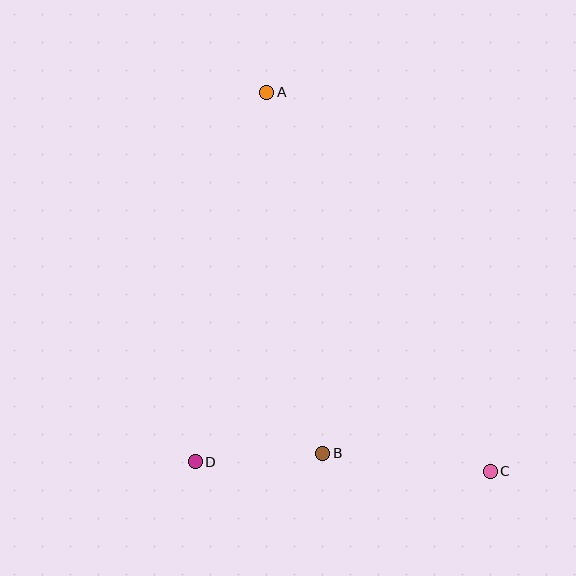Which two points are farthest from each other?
Points A and C are farthest from each other.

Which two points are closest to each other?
Points B and D are closest to each other.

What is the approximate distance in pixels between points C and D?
The distance between C and D is approximately 295 pixels.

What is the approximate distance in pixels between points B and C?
The distance between B and C is approximately 169 pixels.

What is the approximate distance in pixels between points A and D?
The distance between A and D is approximately 376 pixels.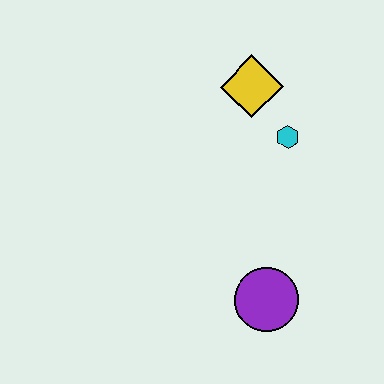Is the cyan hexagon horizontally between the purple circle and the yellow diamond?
No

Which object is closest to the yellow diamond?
The cyan hexagon is closest to the yellow diamond.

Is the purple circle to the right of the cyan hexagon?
No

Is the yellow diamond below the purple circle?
No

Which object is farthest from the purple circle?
The yellow diamond is farthest from the purple circle.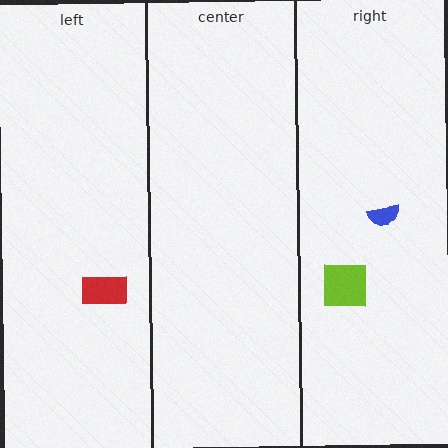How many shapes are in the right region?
2.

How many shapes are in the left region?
1.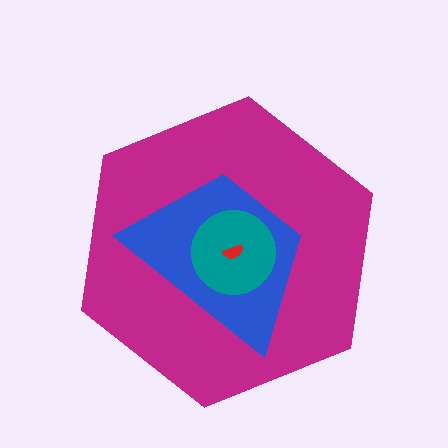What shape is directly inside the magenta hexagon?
The blue trapezoid.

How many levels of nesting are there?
4.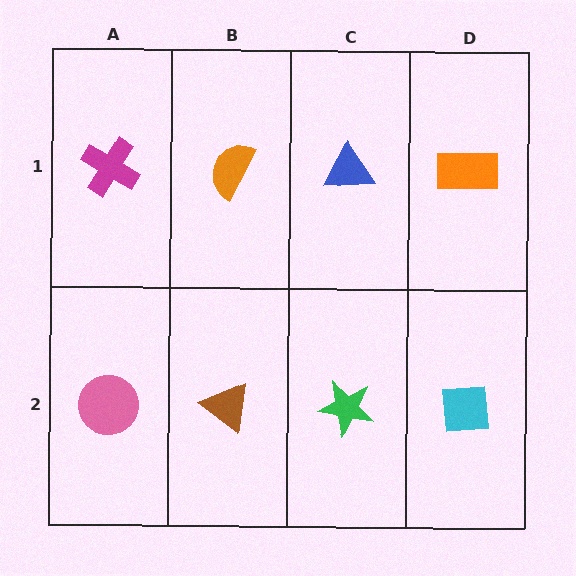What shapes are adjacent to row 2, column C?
A blue triangle (row 1, column C), a brown triangle (row 2, column B), a cyan square (row 2, column D).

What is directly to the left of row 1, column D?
A blue triangle.